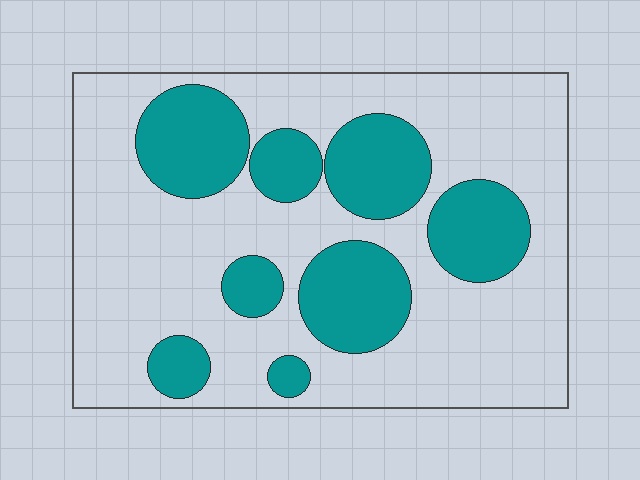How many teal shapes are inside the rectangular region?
8.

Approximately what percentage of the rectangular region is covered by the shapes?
Approximately 30%.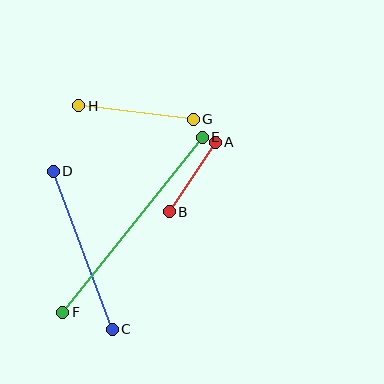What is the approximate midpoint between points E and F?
The midpoint is at approximately (133, 225) pixels.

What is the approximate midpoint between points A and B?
The midpoint is at approximately (192, 177) pixels.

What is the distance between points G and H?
The distance is approximately 115 pixels.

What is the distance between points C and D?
The distance is approximately 169 pixels.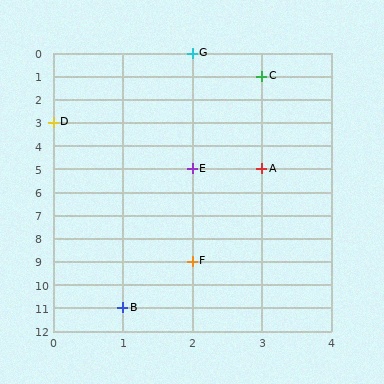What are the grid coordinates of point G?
Point G is at grid coordinates (2, 0).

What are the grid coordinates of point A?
Point A is at grid coordinates (3, 5).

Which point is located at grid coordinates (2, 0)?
Point G is at (2, 0).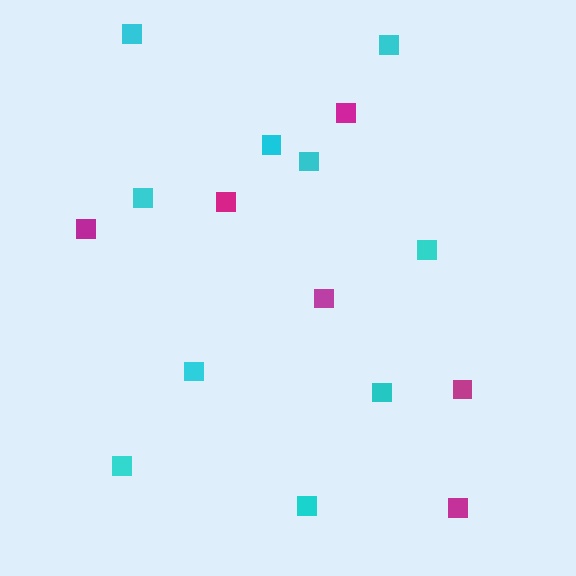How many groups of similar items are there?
There are 2 groups: one group of cyan squares (10) and one group of magenta squares (6).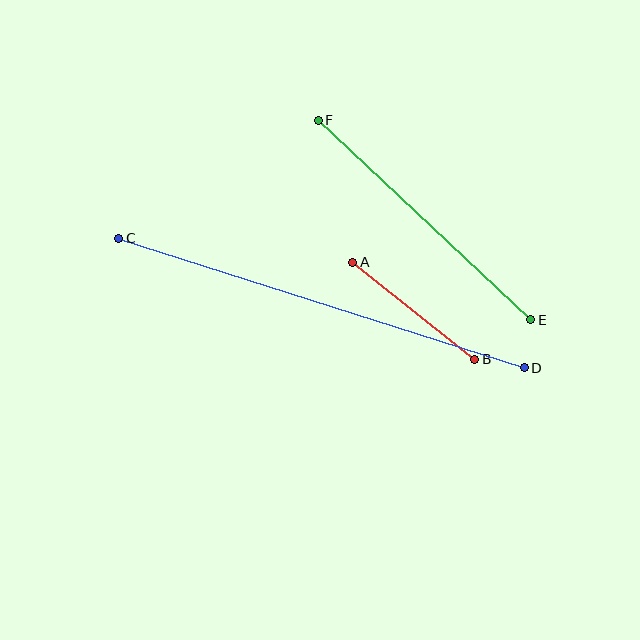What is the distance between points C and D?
The distance is approximately 426 pixels.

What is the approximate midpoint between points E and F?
The midpoint is at approximately (424, 220) pixels.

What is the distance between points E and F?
The distance is approximately 292 pixels.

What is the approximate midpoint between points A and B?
The midpoint is at approximately (414, 311) pixels.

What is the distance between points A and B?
The distance is approximately 156 pixels.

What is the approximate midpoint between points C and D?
The midpoint is at approximately (322, 303) pixels.